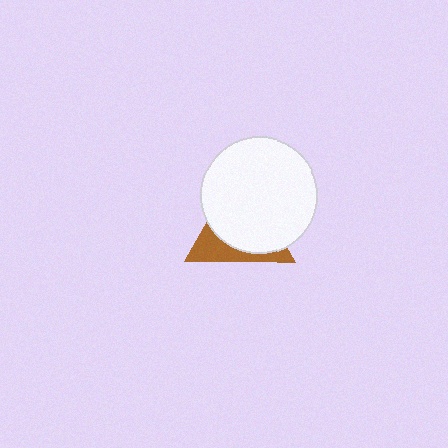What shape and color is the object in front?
The object in front is a white circle.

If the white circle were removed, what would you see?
You would see the complete brown triangle.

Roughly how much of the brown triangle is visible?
A small part of it is visible (roughly 31%).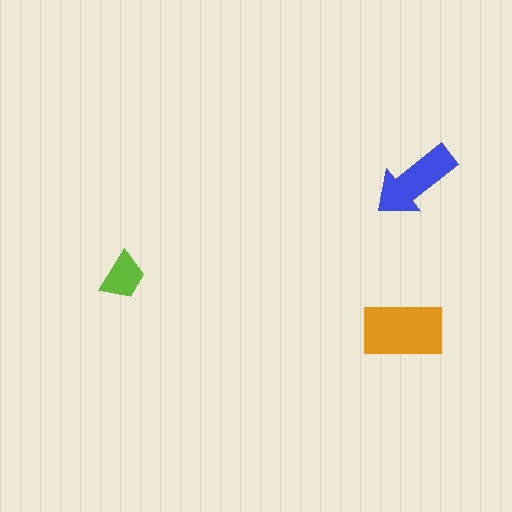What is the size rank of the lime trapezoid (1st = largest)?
3rd.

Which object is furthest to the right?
The blue arrow is rightmost.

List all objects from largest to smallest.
The orange rectangle, the blue arrow, the lime trapezoid.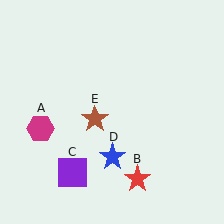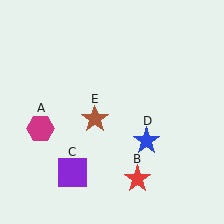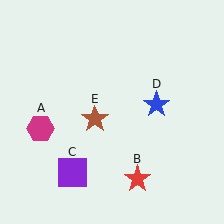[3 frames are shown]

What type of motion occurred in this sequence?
The blue star (object D) rotated counterclockwise around the center of the scene.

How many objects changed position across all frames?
1 object changed position: blue star (object D).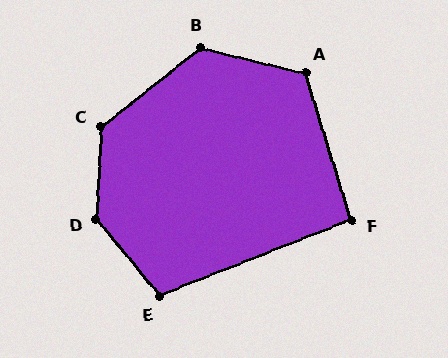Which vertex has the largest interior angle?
D, at approximately 138 degrees.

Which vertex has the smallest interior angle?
F, at approximately 94 degrees.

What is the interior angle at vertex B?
Approximately 128 degrees (obtuse).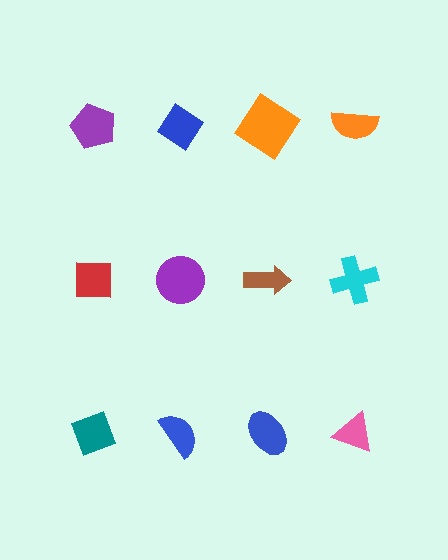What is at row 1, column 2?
A blue diamond.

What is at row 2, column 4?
A cyan cross.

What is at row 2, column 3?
A brown arrow.